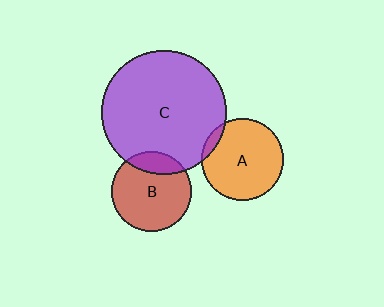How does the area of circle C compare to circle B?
Approximately 2.4 times.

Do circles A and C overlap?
Yes.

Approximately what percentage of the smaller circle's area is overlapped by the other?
Approximately 5%.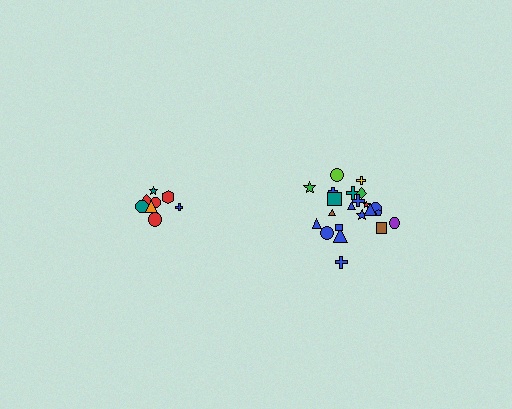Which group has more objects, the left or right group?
The right group.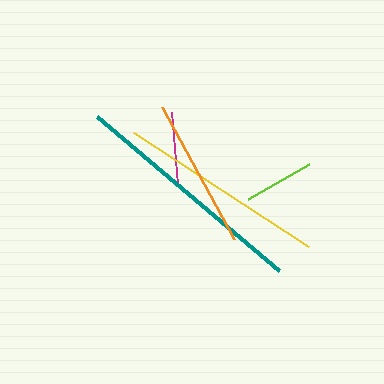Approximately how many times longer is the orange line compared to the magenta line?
The orange line is approximately 2.1 times the length of the magenta line.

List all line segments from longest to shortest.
From longest to shortest: teal, yellow, orange, magenta, lime.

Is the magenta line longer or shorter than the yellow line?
The yellow line is longer than the magenta line.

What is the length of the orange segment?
The orange segment is approximately 151 pixels long.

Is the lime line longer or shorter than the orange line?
The orange line is longer than the lime line.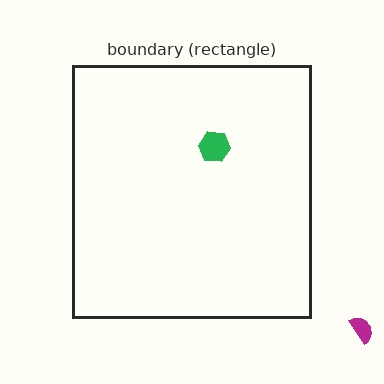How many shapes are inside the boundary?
1 inside, 1 outside.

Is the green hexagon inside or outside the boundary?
Inside.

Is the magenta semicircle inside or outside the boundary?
Outside.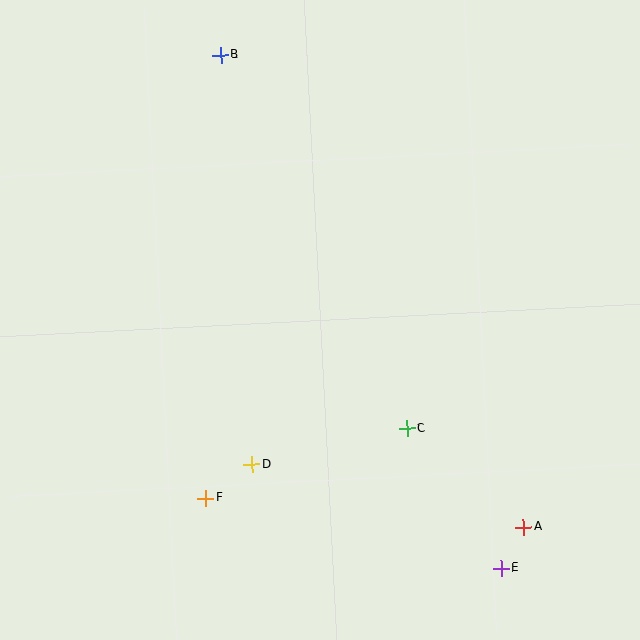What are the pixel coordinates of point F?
Point F is at (206, 498).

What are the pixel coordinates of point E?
Point E is at (501, 568).